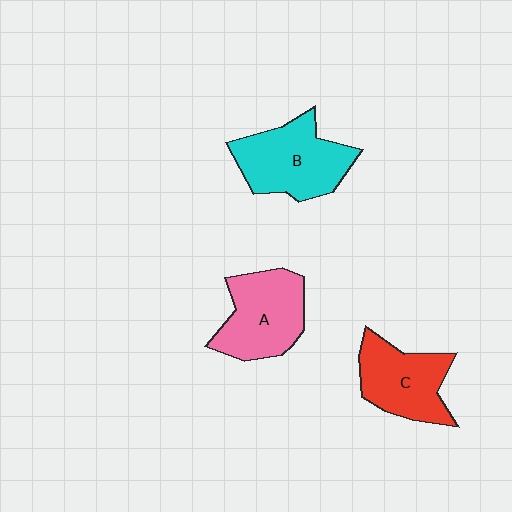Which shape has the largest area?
Shape B (cyan).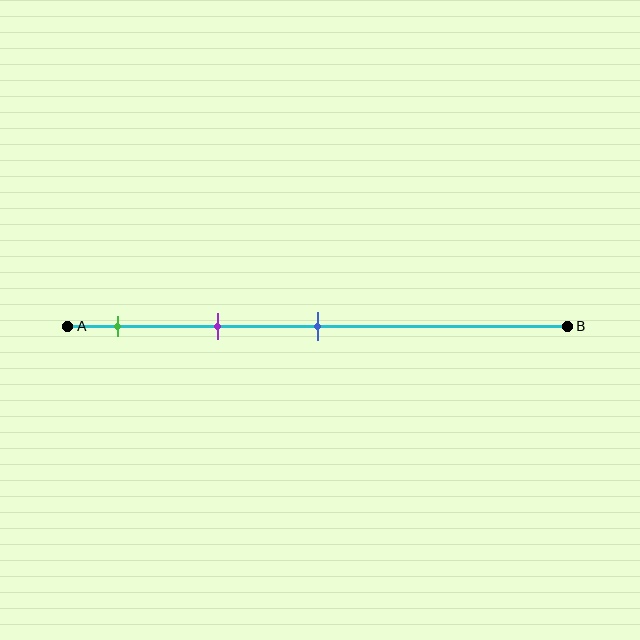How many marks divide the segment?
There are 3 marks dividing the segment.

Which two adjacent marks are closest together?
The green and purple marks are the closest adjacent pair.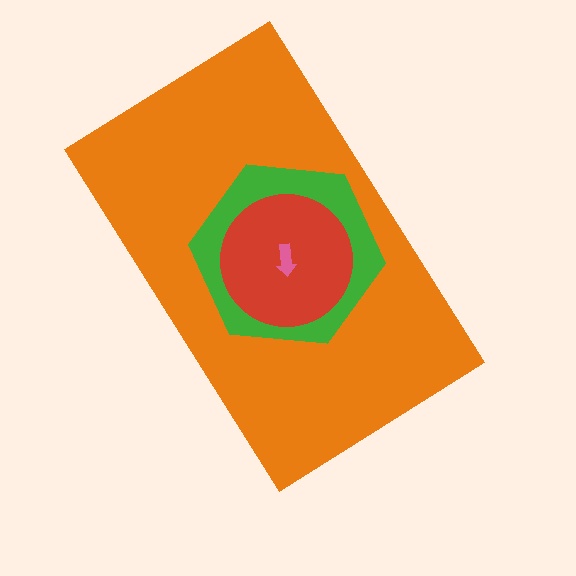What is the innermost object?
The pink arrow.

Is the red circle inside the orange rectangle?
Yes.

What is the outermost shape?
The orange rectangle.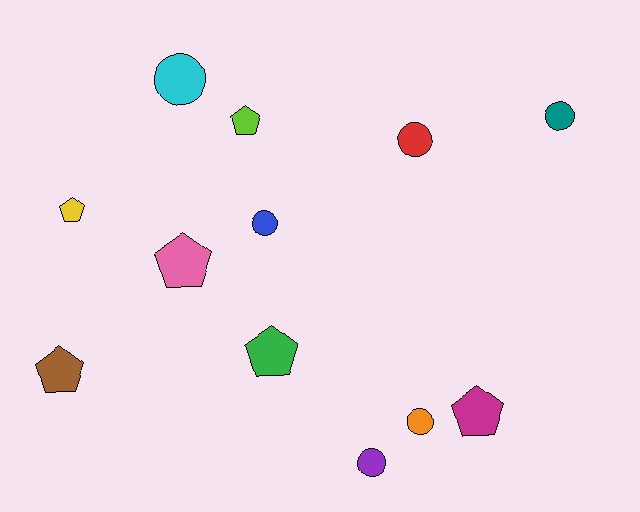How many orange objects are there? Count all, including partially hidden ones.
There is 1 orange object.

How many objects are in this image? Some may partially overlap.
There are 12 objects.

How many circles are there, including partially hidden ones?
There are 6 circles.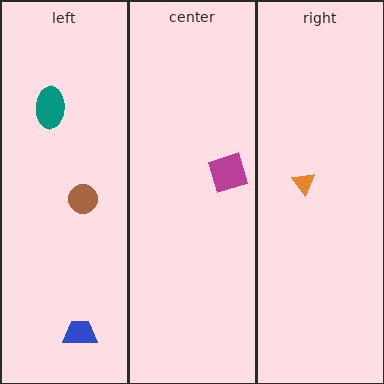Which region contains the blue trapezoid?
The left region.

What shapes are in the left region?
The blue trapezoid, the brown circle, the teal ellipse.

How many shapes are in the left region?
3.